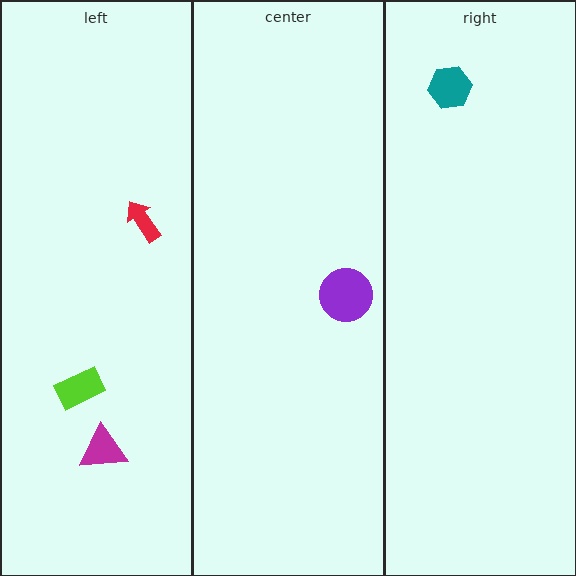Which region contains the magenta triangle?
The left region.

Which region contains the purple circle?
The center region.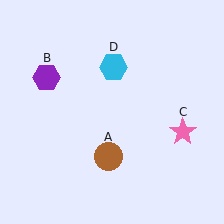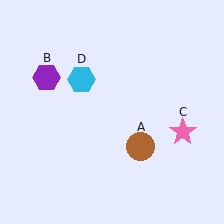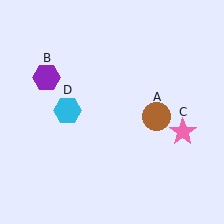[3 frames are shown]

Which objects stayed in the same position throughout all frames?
Purple hexagon (object B) and pink star (object C) remained stationary.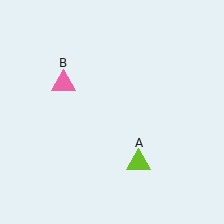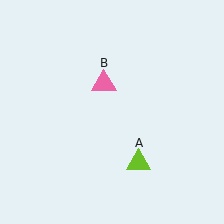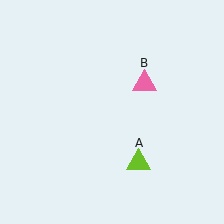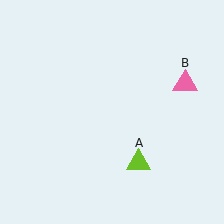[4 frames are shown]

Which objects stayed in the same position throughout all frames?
Lime triangle (object A) remained stationary.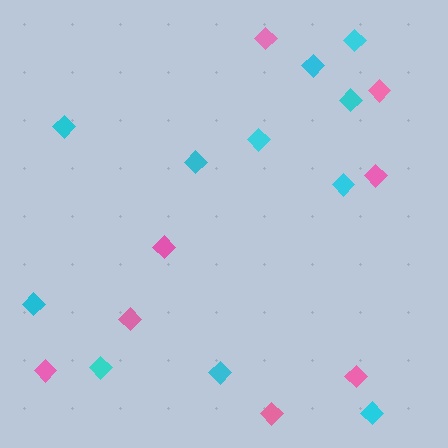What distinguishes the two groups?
There are 2 groups: one group of pink diamonds (8) and one group of cyan diamonds (11).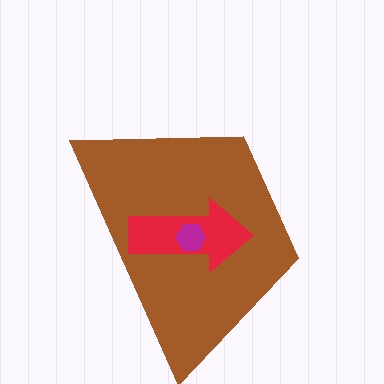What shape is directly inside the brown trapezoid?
The red arrow.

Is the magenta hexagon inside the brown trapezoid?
Yes.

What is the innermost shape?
The magenta hexagon.